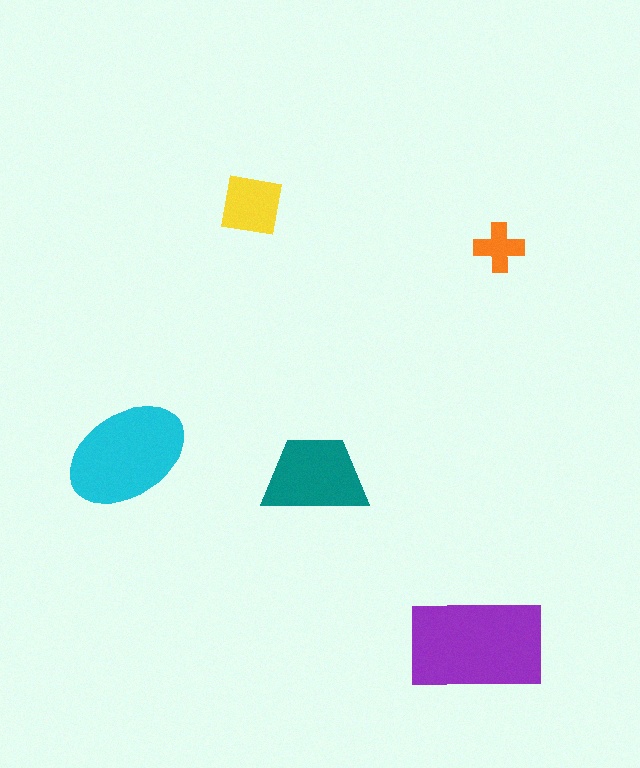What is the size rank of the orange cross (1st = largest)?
5th.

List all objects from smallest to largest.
The orange cross, the yellow square, the teal trapezoid, the cyan ellipse, the purple rectangle.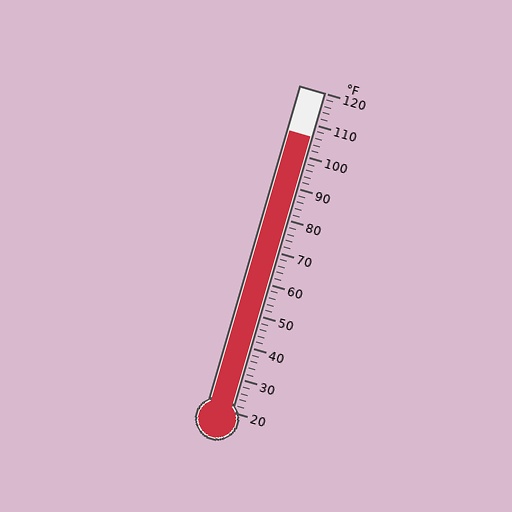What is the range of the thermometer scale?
The thermometer scale ranges from 20°F to 120°F.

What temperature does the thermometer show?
The thermometer shows approximately 106°F.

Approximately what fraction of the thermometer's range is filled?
The thermometer is filled to approximately 85% of its range.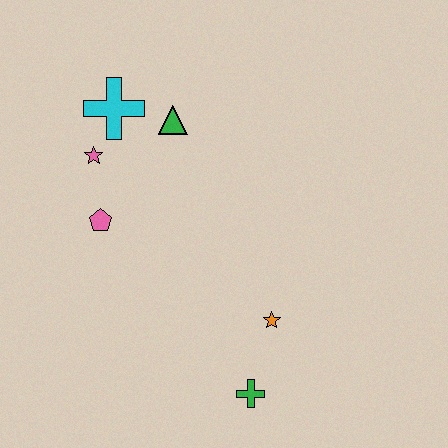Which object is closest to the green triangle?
The cyan cross is closest to the green triangle.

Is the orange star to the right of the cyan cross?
Yes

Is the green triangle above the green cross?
Yes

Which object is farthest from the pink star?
The green cross is farthest from the pink star.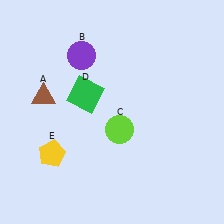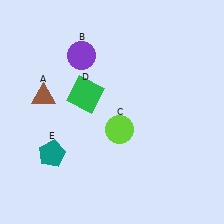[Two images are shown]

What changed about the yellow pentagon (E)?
In Image 1, E is yellow. In Image 2, it changed to teal.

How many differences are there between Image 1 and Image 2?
There is 1 difference between the two images.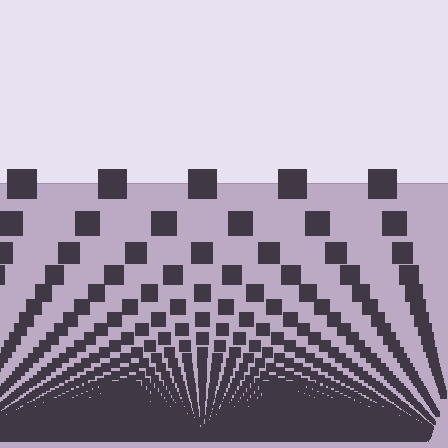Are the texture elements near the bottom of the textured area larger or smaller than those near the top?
Smaller. The gradient is inverted — elements near the bottom are smaller and denser.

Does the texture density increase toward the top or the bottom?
Density increases toward the bottom.